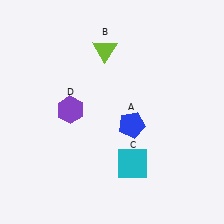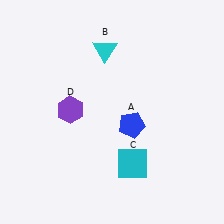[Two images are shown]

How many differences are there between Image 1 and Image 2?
There is 1 difference between the two images.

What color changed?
The triangle (B) changed from lime in Image 1 to cyan in Image 2.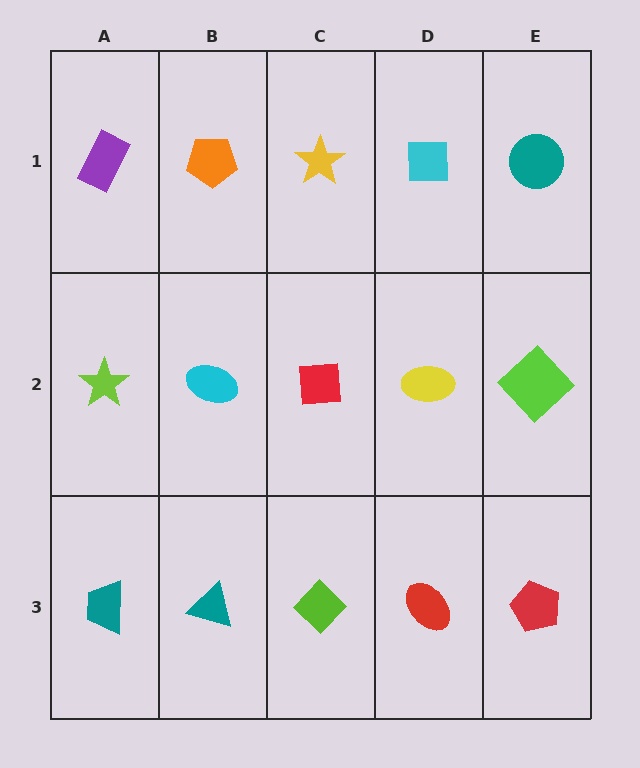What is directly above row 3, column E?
A lime diamond.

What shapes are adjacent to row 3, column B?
A cyan ellipse (row 2, column B), a teal trapezoid (row 3, column A), a lime diamond (row 3, column C).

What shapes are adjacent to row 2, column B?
An orange pentagon (row 1, column B), a teal triangle (row 3, column B), a lime star (row 2, column A), a red square (row 2, column C).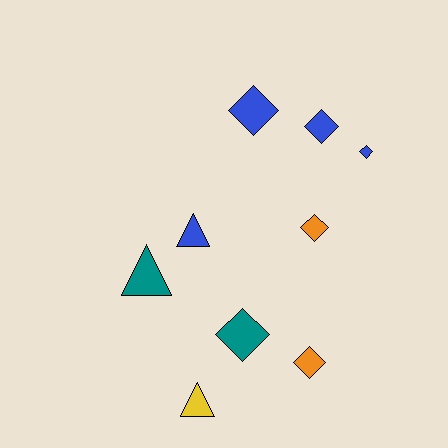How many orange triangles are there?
There are no orange triangles.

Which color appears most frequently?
Blue, with 4 objects.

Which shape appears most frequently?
Diamond, with 6 objects.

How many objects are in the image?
There are 9 objects.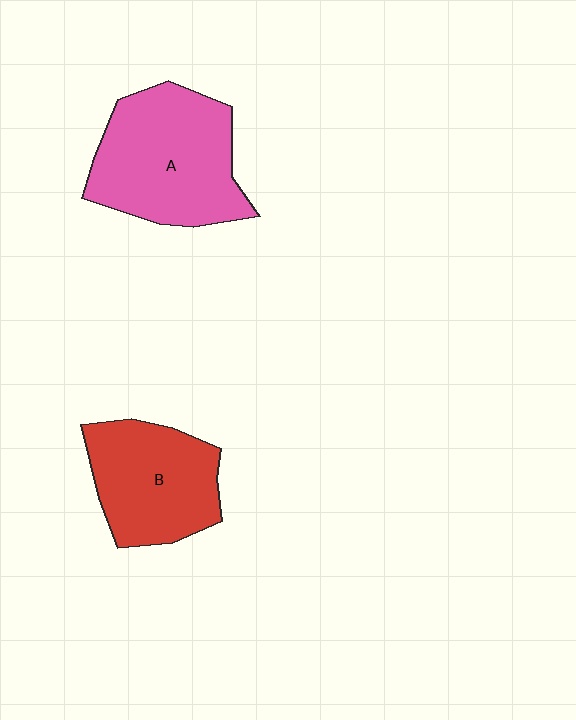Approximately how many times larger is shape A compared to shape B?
Approximately 1.3 times.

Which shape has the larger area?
Shape A (pink).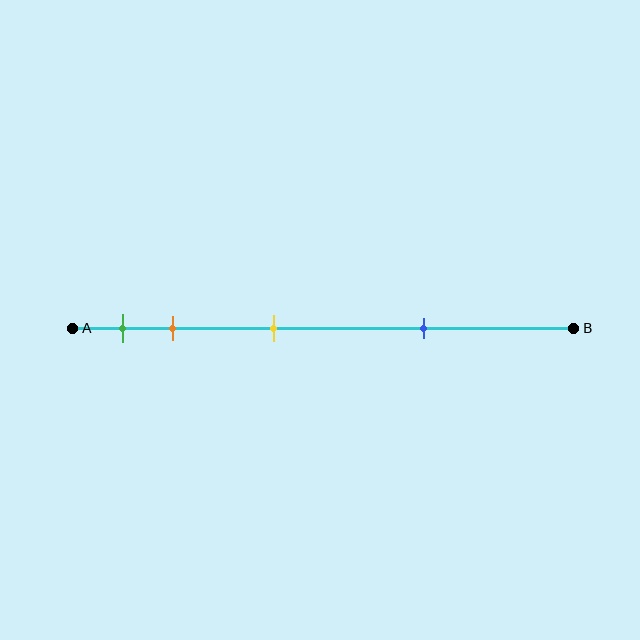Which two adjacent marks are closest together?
The green and orange marks are the closest adjacent pair.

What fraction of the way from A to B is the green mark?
The green mark is approximately 10% (0.1) of the way from A to B.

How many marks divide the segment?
There are 4 marks dividing the segment.